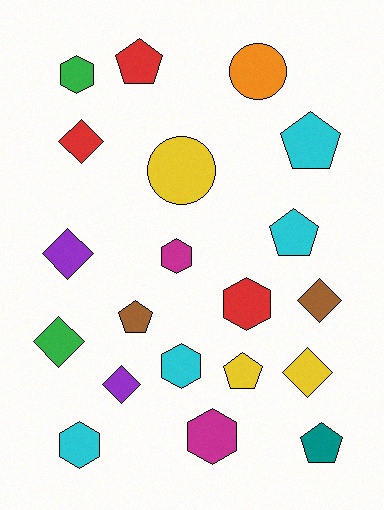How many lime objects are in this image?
There are no lime objects.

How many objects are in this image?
There are 20 objects.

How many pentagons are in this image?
There are 6 pentagons.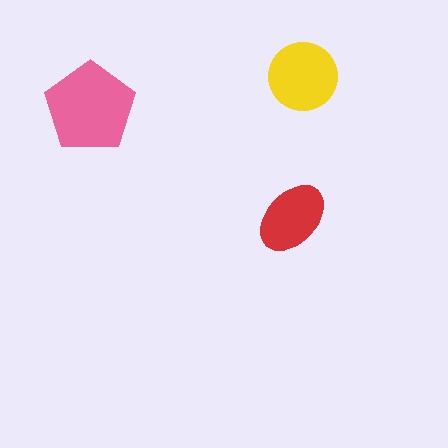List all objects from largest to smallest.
The pink pentagon, the yellow circle, the red ellipse.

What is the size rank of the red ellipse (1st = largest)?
3rd.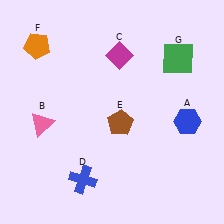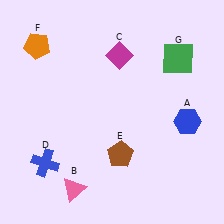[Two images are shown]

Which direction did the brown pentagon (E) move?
The brown pentagon (E) moved down.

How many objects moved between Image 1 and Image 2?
3 objects moved between the two images.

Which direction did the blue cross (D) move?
The blue cross (D) moved left.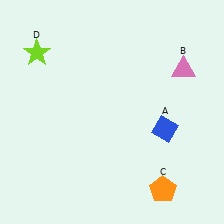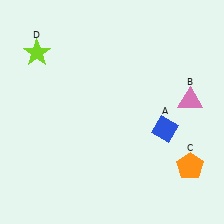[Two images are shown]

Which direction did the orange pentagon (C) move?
The orange pentagon (C) moved right.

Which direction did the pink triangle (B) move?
The pink triangle (B) moved down.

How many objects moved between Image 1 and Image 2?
2 objects moved between the two images.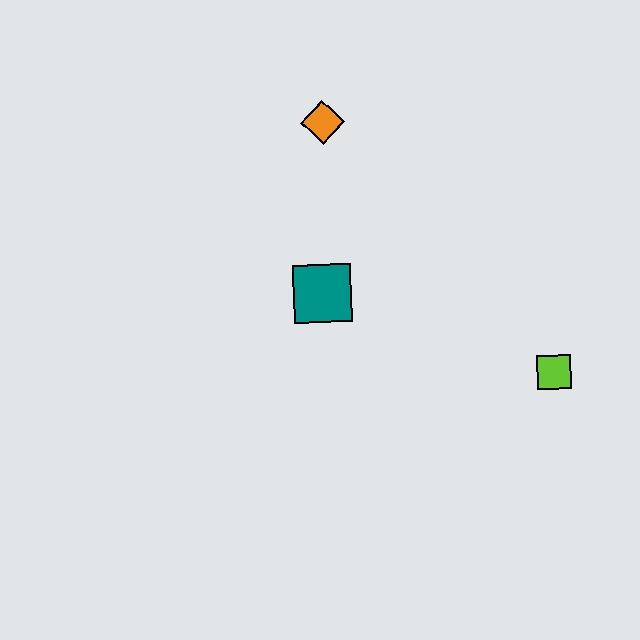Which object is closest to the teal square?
The orange diamond is closest to the teal square.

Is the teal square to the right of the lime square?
No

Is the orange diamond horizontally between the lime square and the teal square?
Yes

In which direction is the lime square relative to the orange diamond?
The lime square is below the orange diamond.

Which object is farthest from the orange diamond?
The lime square is farthest from the orange diamond.